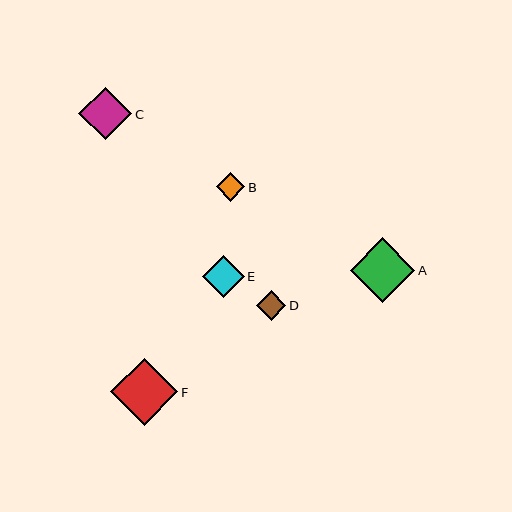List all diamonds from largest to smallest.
From largest to smallest: F, A, C, E, D, B.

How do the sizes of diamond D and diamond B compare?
Diamond D and diamond B are approximately the same size.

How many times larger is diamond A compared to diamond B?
Diamond A is approximately 2.2 times the size of diamond B.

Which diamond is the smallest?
Diamond B is the smallest with a size of approximately 29 pixels.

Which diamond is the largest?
Diamond F is the largest with a size of approximately 67 pixels.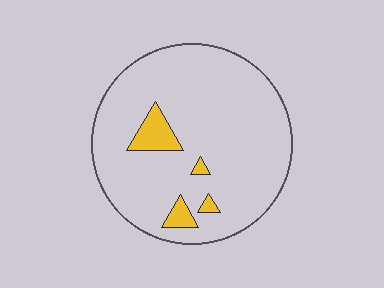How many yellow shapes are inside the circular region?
4.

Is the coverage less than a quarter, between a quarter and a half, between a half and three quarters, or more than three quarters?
Less than a quarter.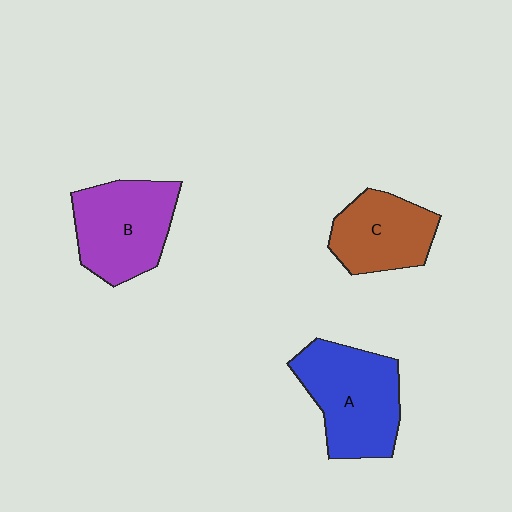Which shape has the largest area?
Shape A (blue).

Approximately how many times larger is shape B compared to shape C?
Approximately 1.2 times.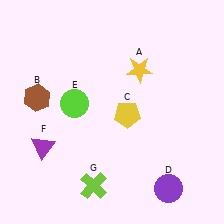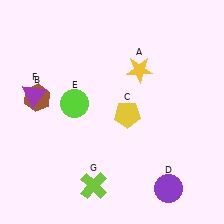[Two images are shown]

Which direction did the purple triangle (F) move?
The purple triangle (F) moved up.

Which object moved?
The purple triangle (F) moved up.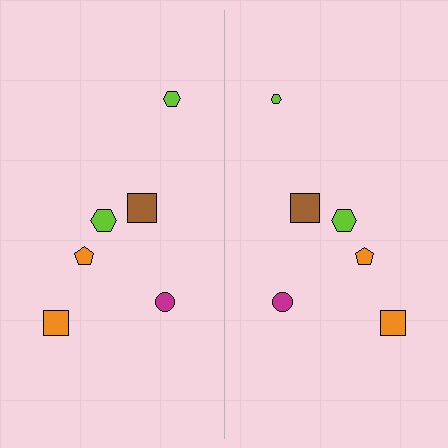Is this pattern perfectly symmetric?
No, the pattern is not perfectly symmetric. The lime hexagon on the right side has a different size than its mirror counterpart.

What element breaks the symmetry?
The lime hexagon on the right side has a different size than its mirror counterpart.